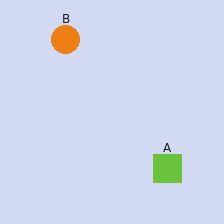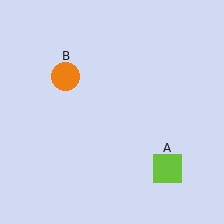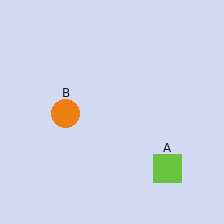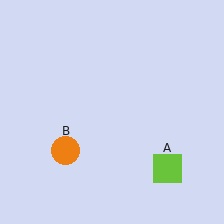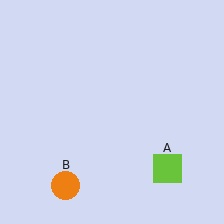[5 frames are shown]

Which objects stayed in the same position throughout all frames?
Lime square (object A) remained stationary.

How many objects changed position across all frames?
1 object changed position: orange circle (object B).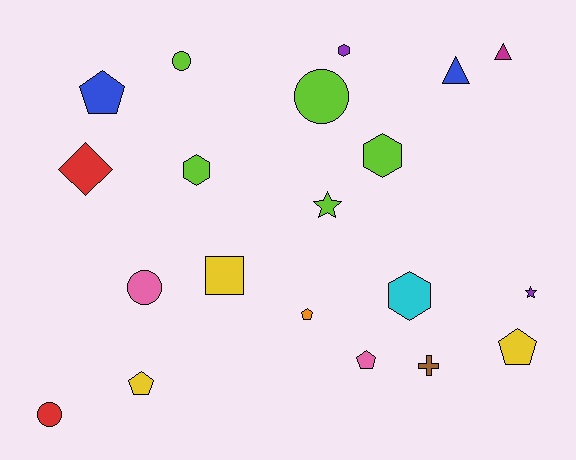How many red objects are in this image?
There are 2 red objects.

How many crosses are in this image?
There is 1 cross.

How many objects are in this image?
There are 20 objects.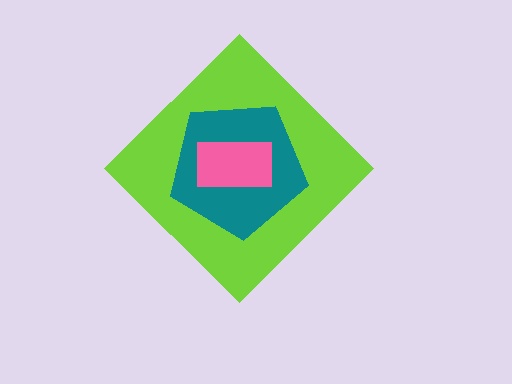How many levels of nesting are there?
3.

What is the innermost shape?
The pink rectangle.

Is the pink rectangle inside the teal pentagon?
Yes.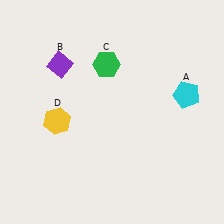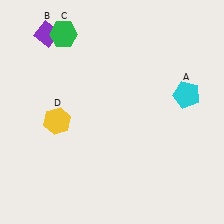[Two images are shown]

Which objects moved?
The objects that moved are: the purple diamond (B), the green hexagon (C).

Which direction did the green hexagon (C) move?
The green hexagon (C) moved left.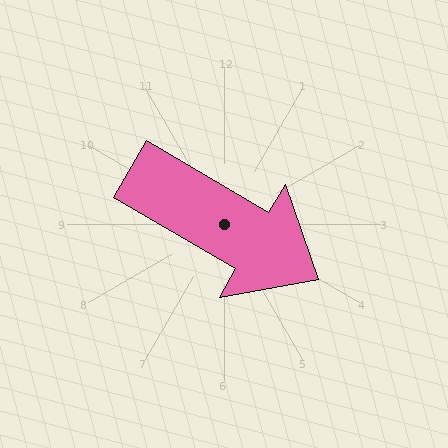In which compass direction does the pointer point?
Southeast.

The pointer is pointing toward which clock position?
Roughly 4 o'clock.